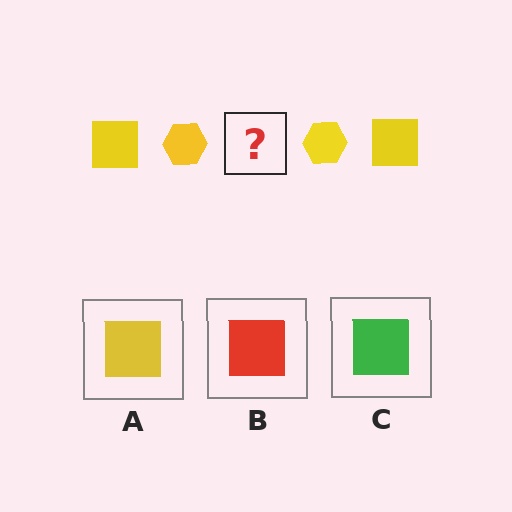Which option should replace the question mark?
Option A.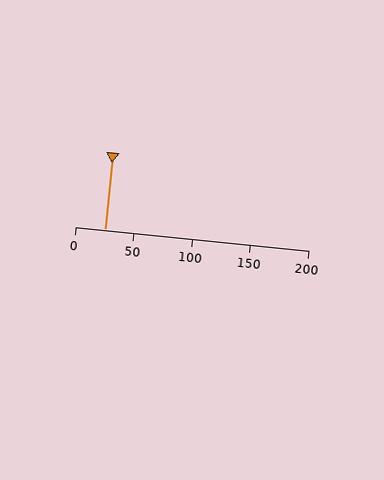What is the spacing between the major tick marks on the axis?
The major ticks are spaced 50 apart.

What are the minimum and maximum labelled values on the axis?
The axis runs from 0 to 200.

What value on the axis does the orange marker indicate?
The marker indicates approximately 25.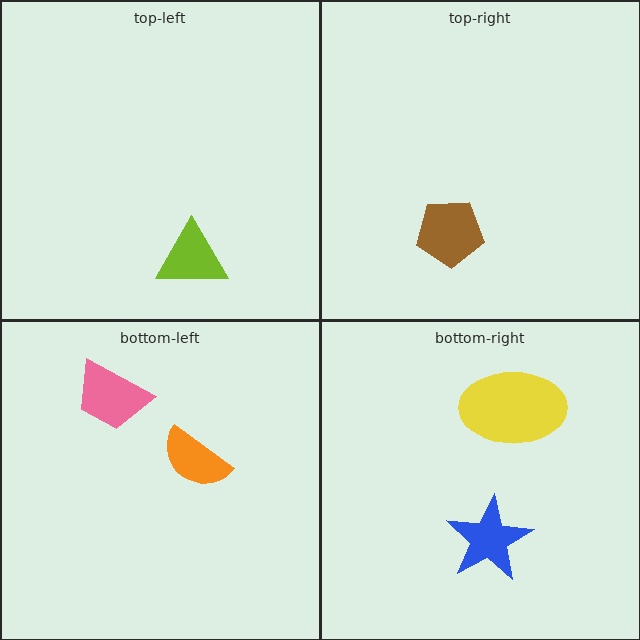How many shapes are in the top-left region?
1.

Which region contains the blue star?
The bottom-right region.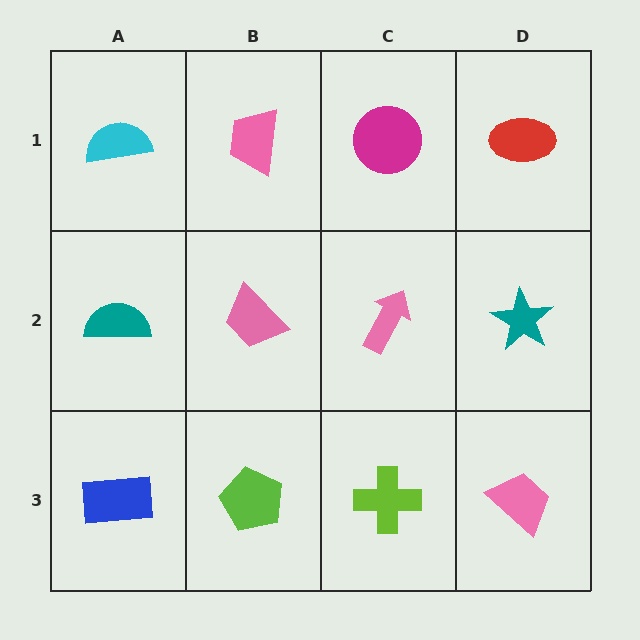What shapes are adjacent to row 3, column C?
A pink arrow (row 2, column C), a lime pentagon (row 3, column B), a pink trapezoid (row 3, column D).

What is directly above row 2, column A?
A cyan semicircle.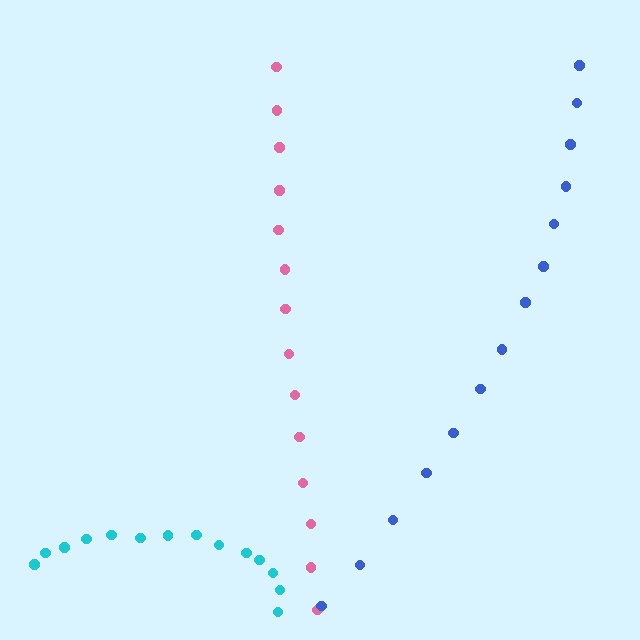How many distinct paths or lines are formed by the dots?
There are 3 distinct paths.